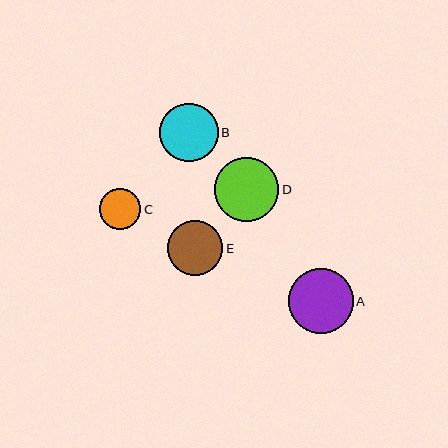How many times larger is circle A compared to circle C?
Circle A is approximately 1.6 times the size of circle C.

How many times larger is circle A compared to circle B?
Circle A is approximately 1.1 times the size of circle B.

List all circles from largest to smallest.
From largest to smallest: A, D, B, E, C.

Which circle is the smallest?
Circle C is the smallest with a size of approximately 41 pixels.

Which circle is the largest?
Circle A is the largest with a size of approximately 65 pixels.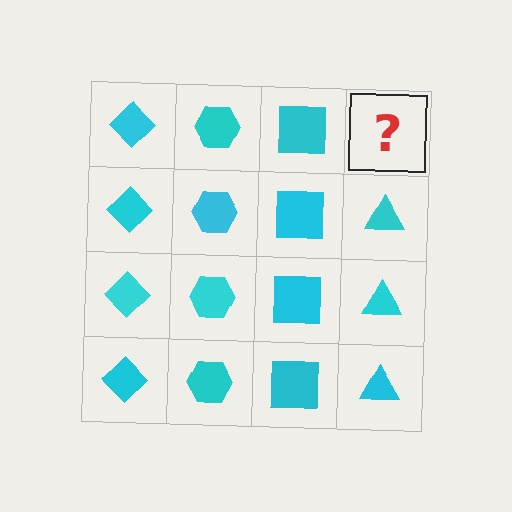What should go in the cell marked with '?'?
The missing cell should contain a cyan triangle.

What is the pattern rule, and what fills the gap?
The rule is that each column has a consistent shape. The gap should be filled with a cyan triangle.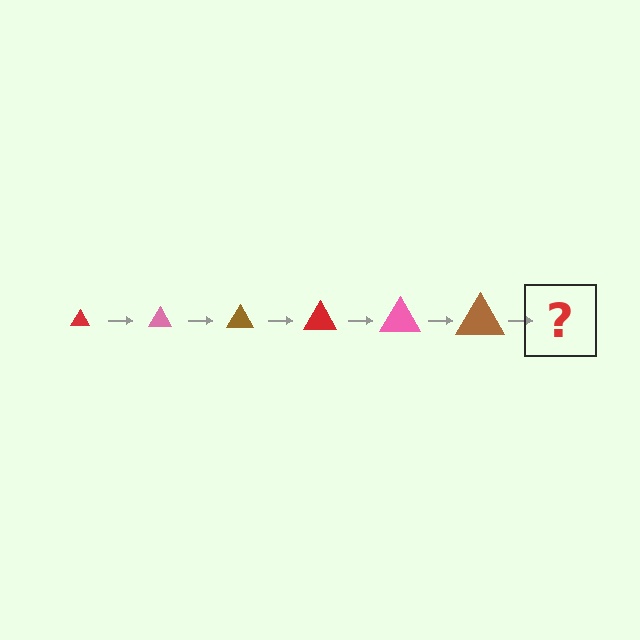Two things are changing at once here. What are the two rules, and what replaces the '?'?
The two rules are that the triangle grows larger each step and the color cycles through red, pink, and brown. The '?' should be a red triangle, larger than the previous one.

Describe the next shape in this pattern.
It should be a red triangle, larger than the previous one.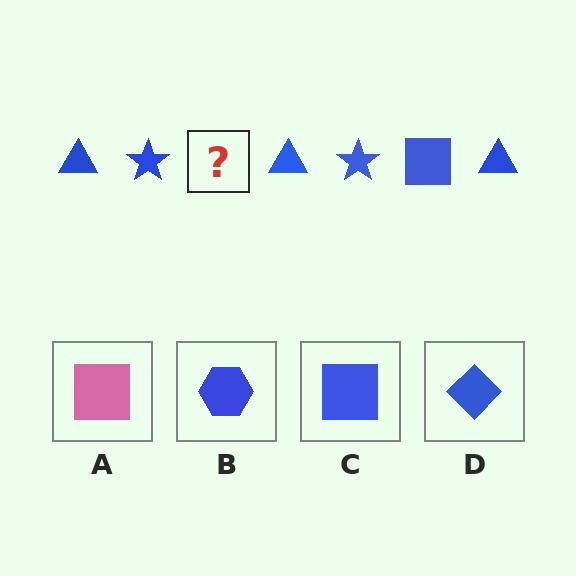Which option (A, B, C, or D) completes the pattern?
C.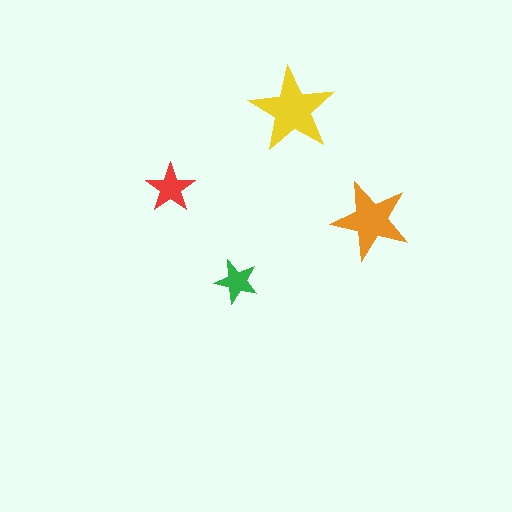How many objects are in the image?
There are 4 objects in the image.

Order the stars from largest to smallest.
the yellow one, the orange one, the red one, the green one.